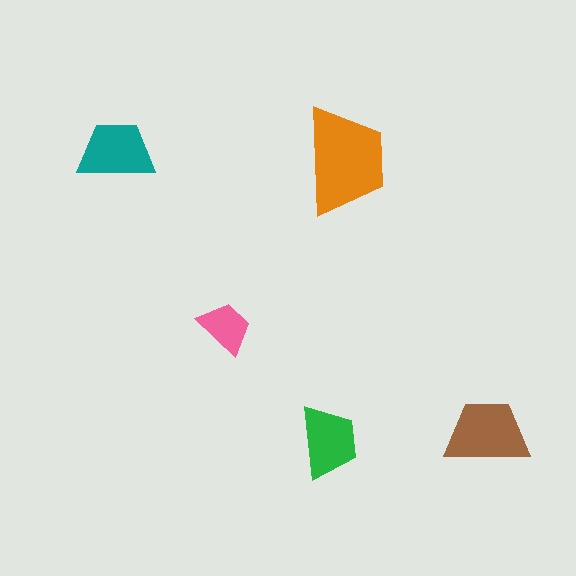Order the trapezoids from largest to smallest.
the orange one, the brown one, the teal one, the green one, the pink one.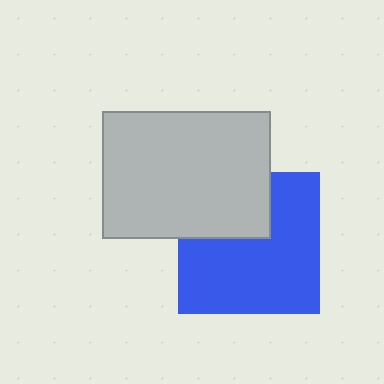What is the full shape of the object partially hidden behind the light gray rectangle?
The partially hidden object is a blue square.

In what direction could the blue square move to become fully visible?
The blue square could move down. That would shift it out from behind the light gray rectangle entirely.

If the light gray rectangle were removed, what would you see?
You would see the complete blue square.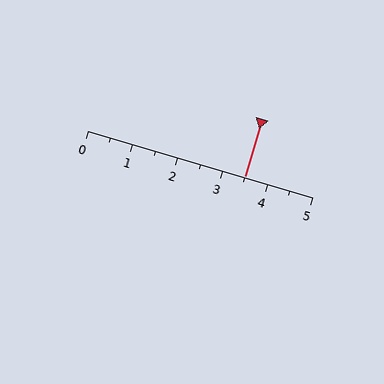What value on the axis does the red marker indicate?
The marker indicates approximately 3.5.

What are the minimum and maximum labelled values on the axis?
The axis runs from 0 to 5.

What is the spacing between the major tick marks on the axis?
The major ticks are spaced 1 apart.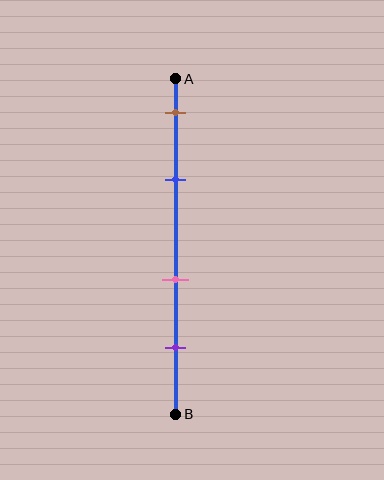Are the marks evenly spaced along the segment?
No, the marks are not evenly spaced.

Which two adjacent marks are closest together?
The brown and blue marks are the closest adjacent pair.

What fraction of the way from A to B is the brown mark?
The brown mark is approximately 10% (0.1) of the way from A to B.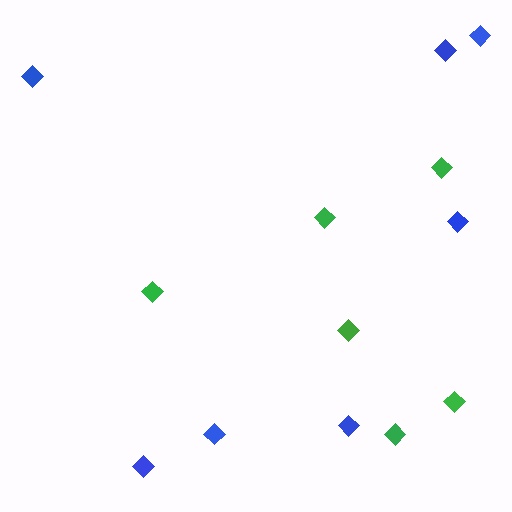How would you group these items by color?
There are 2 groups: one group of green diamonds (6) and one group of blue diamonds (7).